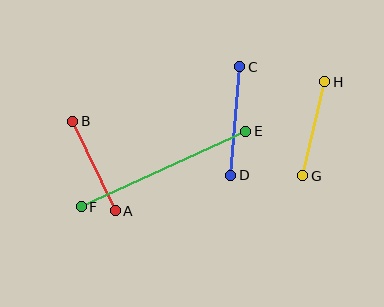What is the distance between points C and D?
The distance is approximately 109 pixels.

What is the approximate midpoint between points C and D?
The midpoint is at approximately (235, 121) pixels.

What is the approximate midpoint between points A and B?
The midpoint is at approximately (94, 166) pixels.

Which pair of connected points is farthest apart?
Points E and F are farthest apart.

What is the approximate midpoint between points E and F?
The midpoint is at approximately (163, 169) pixels.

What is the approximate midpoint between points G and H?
The midpoint is at approximately (314, 129) pixels.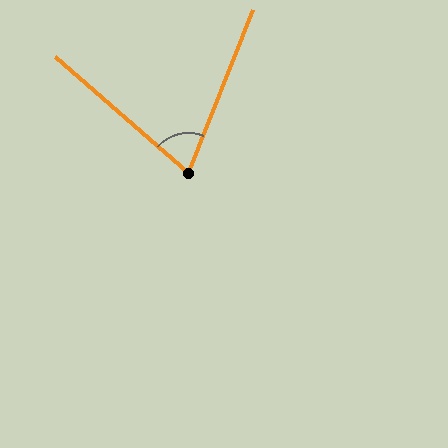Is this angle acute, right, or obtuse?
It is acute.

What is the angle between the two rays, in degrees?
Approximately 71 degrees.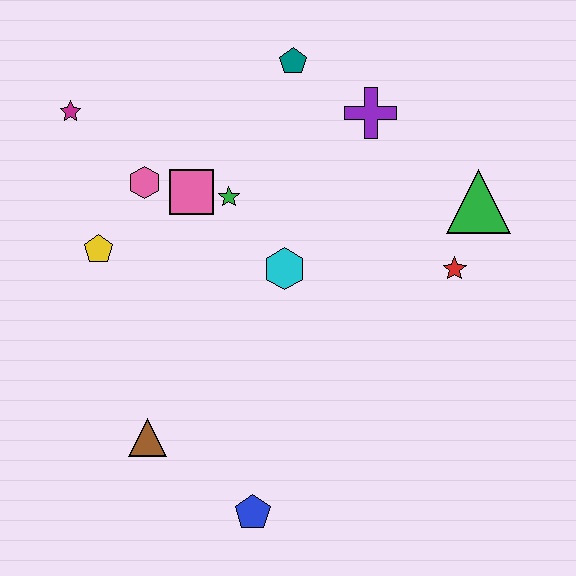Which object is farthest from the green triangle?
The magenta star is farthest from the green triangle.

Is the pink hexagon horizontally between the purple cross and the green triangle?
No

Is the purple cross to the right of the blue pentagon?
Yes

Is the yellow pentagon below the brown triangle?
No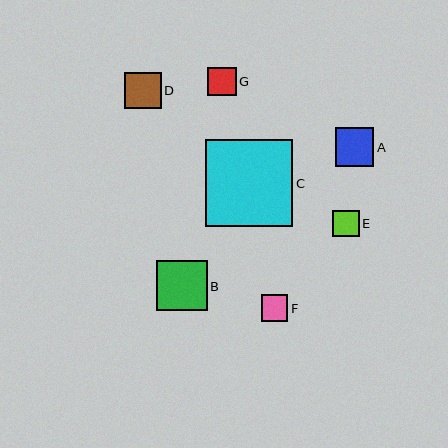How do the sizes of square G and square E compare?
Square G and square E are approximately the same size.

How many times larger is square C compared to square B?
Square C is approximately 1.7 times the size of square B.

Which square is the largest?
Square C is the largest with a size of approximately 87 pixels.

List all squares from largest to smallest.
From largest to smallest: C, B, A, D, G, E, F.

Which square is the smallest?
Square F is the smallest with a size of approximately 26 pixels.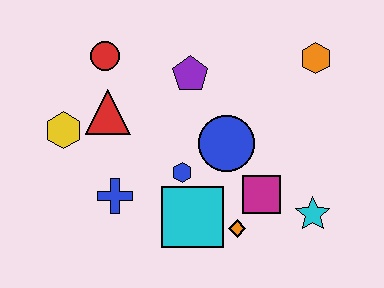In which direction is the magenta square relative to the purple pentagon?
The magenta square is below the purple pentagon.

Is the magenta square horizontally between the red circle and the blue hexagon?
No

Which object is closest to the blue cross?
The blue hexagon is closest to the blue cross.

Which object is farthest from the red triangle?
The cyan star is farthest from the red triangle.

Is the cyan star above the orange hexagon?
No